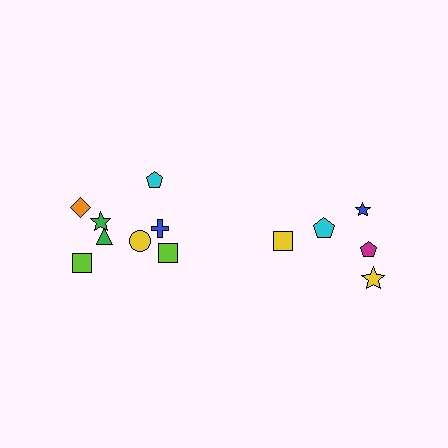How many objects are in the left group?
There are 8 objects.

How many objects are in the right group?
There are 5 objects.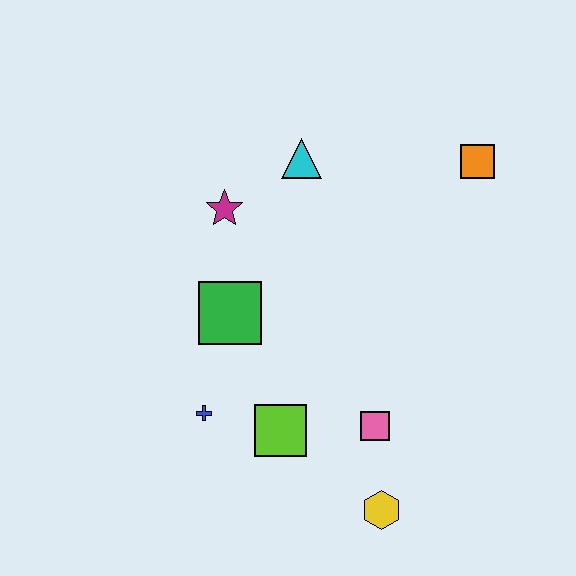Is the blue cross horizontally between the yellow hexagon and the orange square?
No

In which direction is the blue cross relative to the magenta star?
The blue cross is below the magenta star.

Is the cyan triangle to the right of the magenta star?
Yes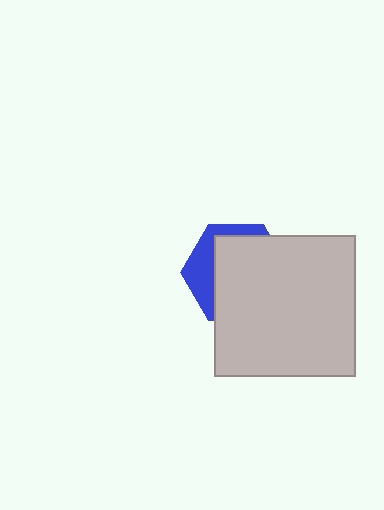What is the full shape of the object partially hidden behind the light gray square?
The partially hidden object is a blue hexagon.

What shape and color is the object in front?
The object in front is a light gray square.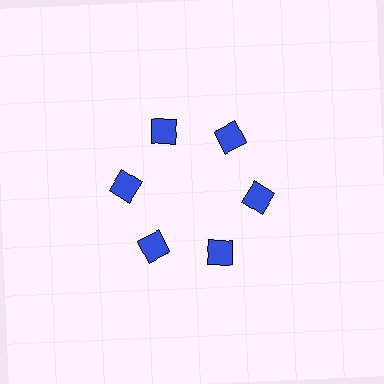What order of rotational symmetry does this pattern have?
This pattern has 6-fold rotational symmetry.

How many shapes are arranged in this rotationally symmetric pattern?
There are 12 shapes, arranged in 6 groups of 2.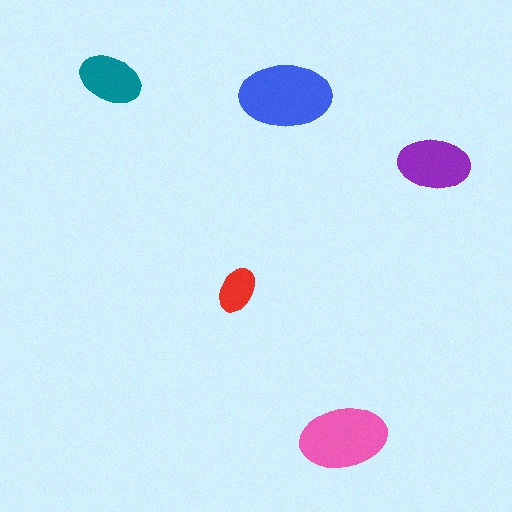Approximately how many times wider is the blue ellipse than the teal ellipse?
About 1.5 times wider.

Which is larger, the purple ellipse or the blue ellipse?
The blue one.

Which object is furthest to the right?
The purple ellipse is rightmost.